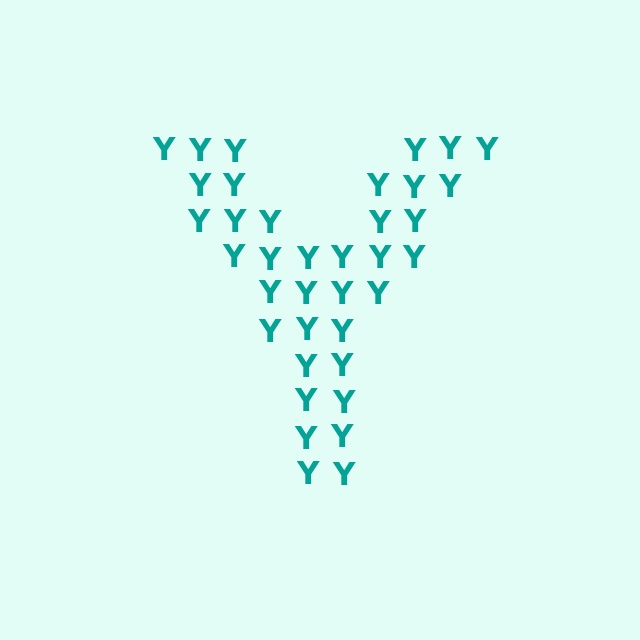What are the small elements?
The small elements are letter Y's.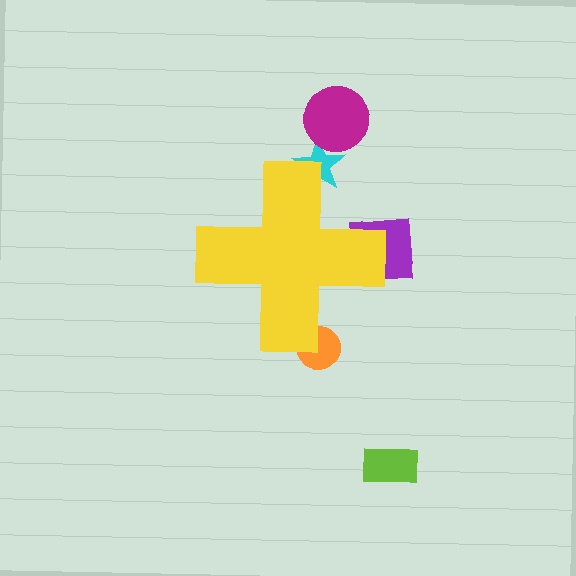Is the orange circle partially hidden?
Yes, the orange circle is partially hidden behind the yellow cross.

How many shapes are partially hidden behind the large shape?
3 shapes are partially hidden.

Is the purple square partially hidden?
Yes, the purple square is partially hidden behind the yellow cross.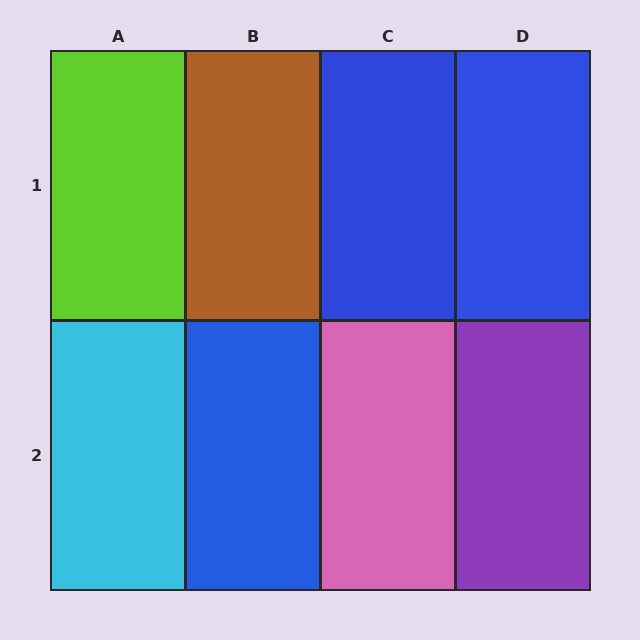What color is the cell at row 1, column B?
Brown.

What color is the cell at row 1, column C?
Blue.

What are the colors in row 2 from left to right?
Cyan, blue, pink, purple.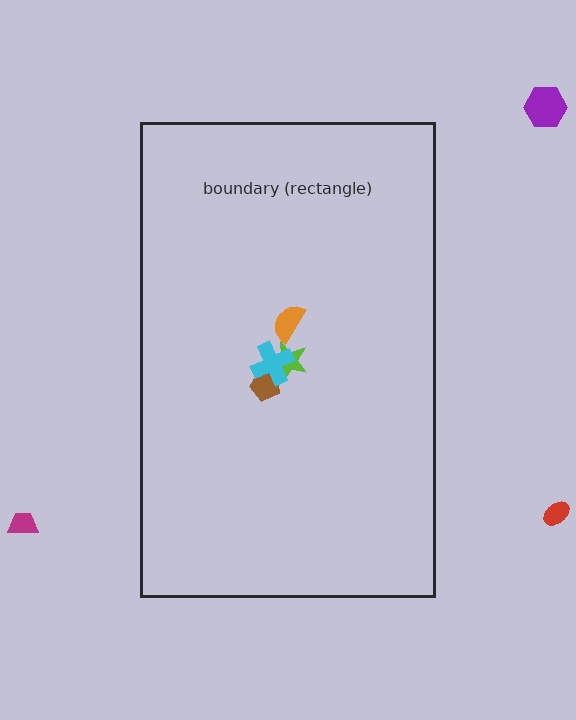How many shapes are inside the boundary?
4 inside, 3 outside.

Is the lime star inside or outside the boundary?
Inside.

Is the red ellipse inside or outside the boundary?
Outside.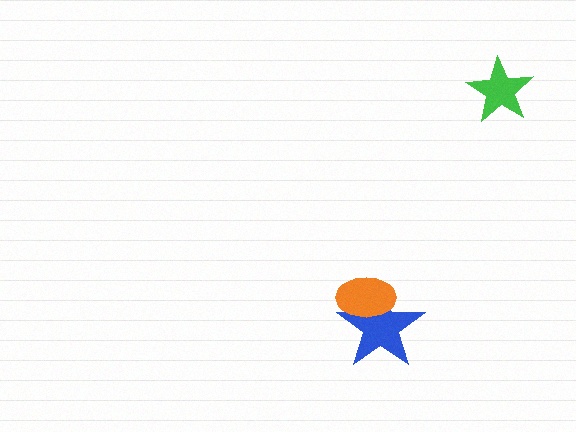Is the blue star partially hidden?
Yes, it is partially covered by another shape.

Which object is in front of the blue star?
The orange ellipse is in front of the blue star.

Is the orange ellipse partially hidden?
No, no other shape covers it.